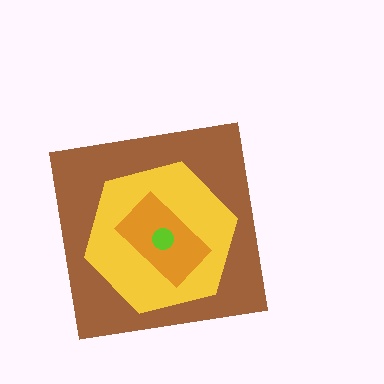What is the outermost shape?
The brown square.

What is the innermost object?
The lime circle.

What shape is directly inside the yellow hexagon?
The orange rectangle.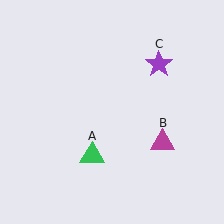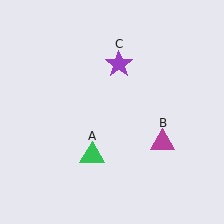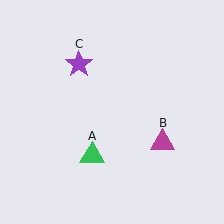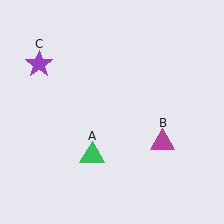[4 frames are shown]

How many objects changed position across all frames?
1 object changed position: purple star (object C).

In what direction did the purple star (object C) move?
The purple star (object C) moved left.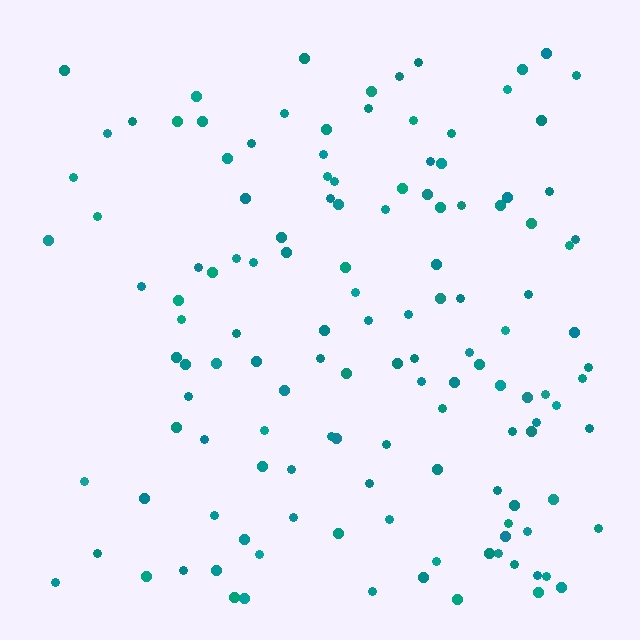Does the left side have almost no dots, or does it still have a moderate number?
Still a moderate number, just noticeably fewer than the right.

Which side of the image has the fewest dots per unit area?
The left.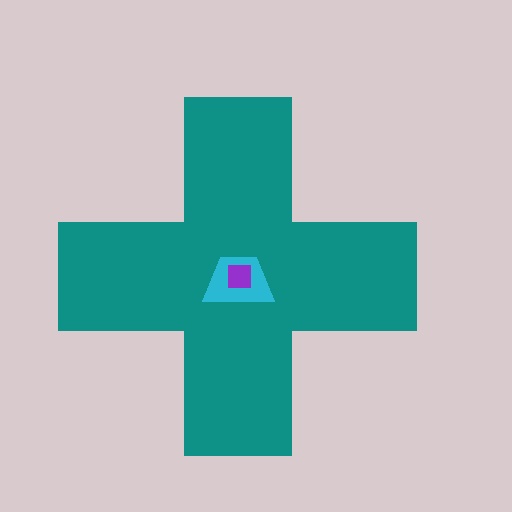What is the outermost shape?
The teal cross.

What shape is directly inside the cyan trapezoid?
The purple square.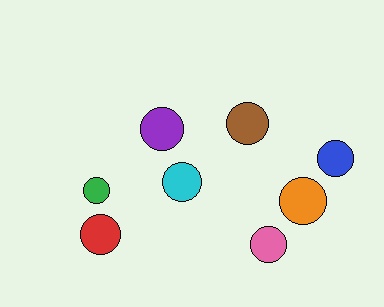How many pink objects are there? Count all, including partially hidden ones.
There is 1 pink object.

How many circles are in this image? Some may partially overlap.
There are 8 circles.